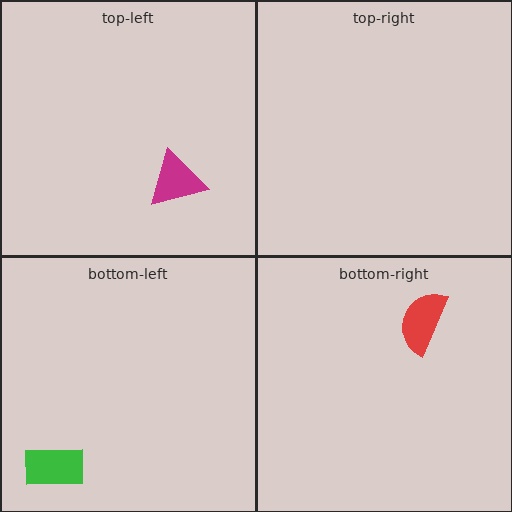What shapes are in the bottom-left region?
The green rectangle.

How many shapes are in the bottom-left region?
1.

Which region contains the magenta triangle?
The top-left region.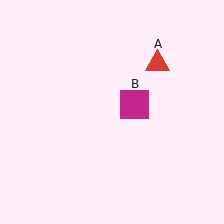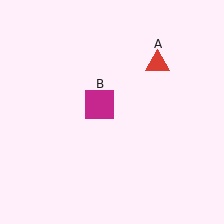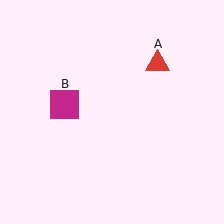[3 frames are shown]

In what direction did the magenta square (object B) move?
The magenta square (object B) moved left.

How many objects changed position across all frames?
1 object changed position: magenta square (object B).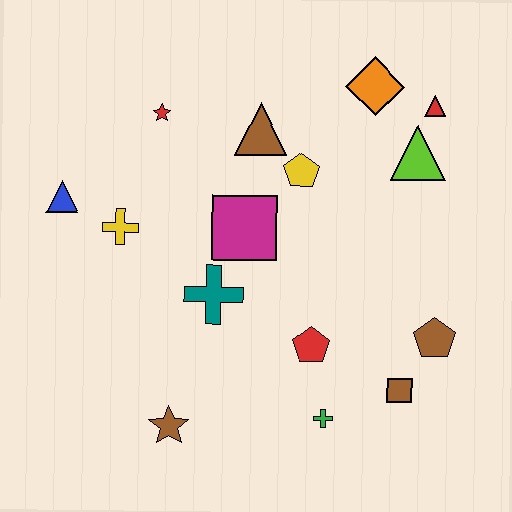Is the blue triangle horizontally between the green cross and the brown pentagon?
No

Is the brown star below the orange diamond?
Yes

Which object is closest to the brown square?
The brown pentagon is closest to the brown square.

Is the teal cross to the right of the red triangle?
No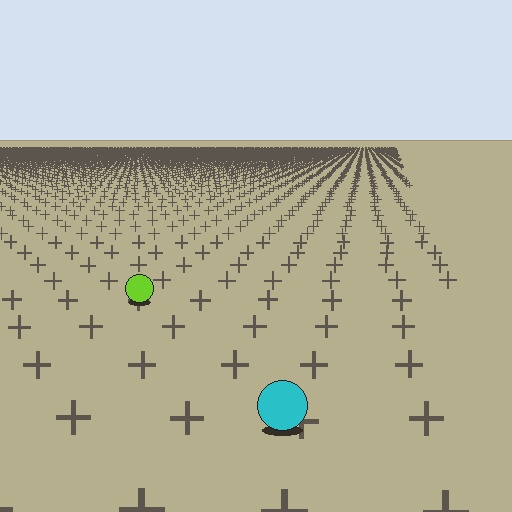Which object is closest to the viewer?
The cyan circle is closest. The texture marks near it are larger and more spread out.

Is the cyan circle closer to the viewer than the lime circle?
Yes. The cyan circle is closer — you can tell from the texture gradient: the ground texture is coarser near it.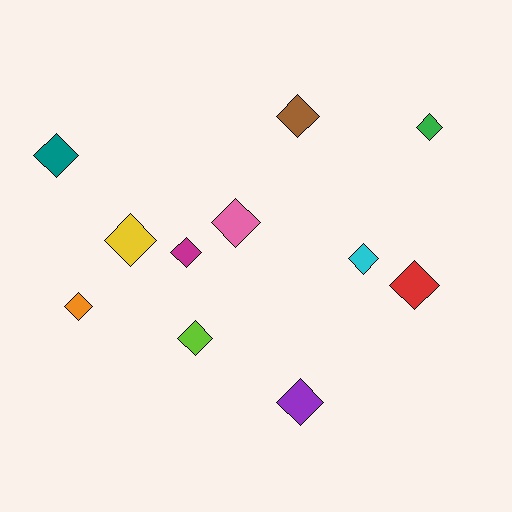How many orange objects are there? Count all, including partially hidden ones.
There is 1 orange object.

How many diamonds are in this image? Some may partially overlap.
There are 11 diamonds.